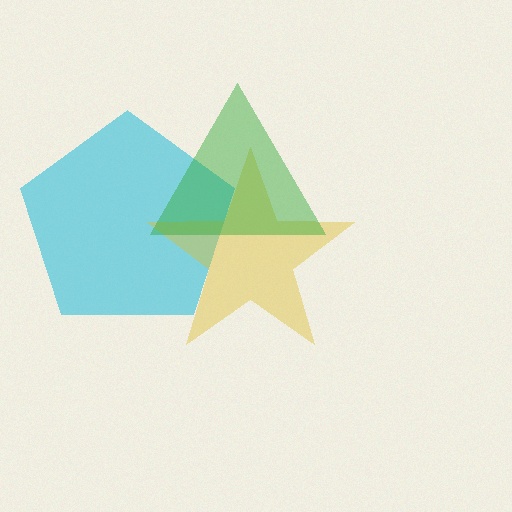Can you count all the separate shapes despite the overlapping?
Yes, there are 3 separate shapes.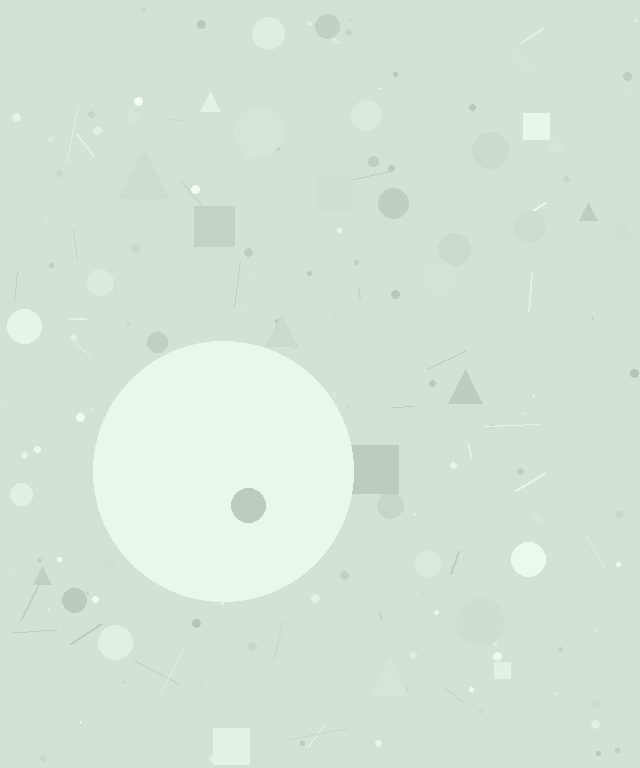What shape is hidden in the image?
A circle is hidden in the image.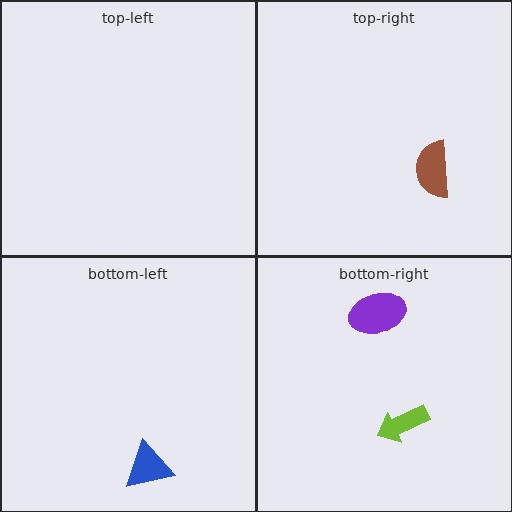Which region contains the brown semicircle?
The top-right region.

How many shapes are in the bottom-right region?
2.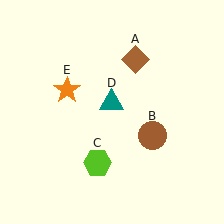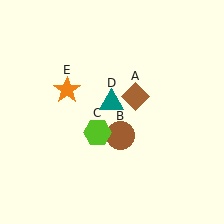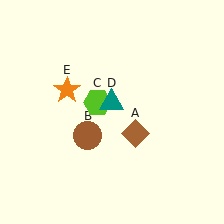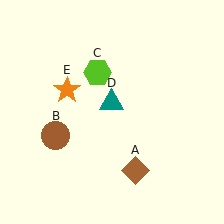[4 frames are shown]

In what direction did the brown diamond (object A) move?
The brown diamond (object A) moved down.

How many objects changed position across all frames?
3 objects changed position: brown diamond (object A), brown circle (object B), lime hexagon (object C).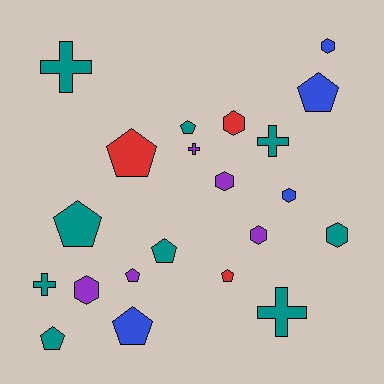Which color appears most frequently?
Teal, with 9 objects.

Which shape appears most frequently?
Pentagon, with 9 objects.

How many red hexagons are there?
There is 1 red hexagon.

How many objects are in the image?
There are 21 objects.